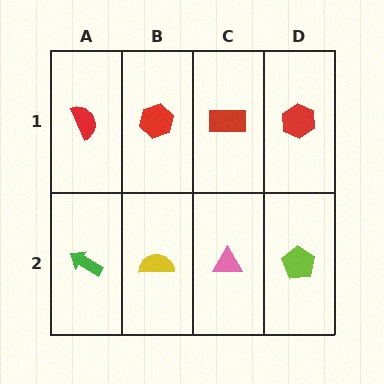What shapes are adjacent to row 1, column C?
A pink triangle (row 2, column C), a red hexagon (row 1, column B), a red hexagon (row 1, column D).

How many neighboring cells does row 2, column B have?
3.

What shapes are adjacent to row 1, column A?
A green arrow (row 2, column A), a red hexagon (row 1, column B).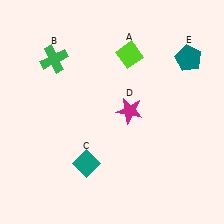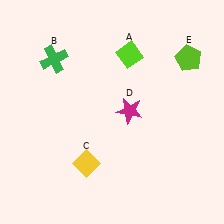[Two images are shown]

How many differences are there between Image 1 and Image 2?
There are 2 differences between the two images.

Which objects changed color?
C changed from teal to yellow. E changed from teal to lime.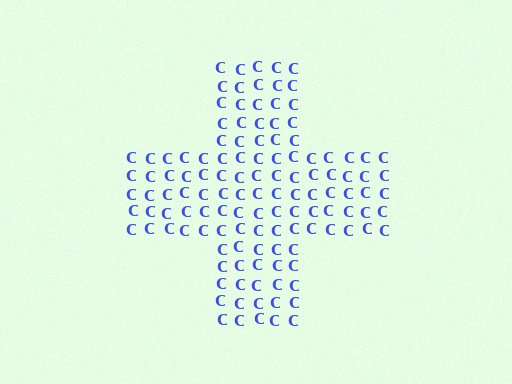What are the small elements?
The small elements are letter C's.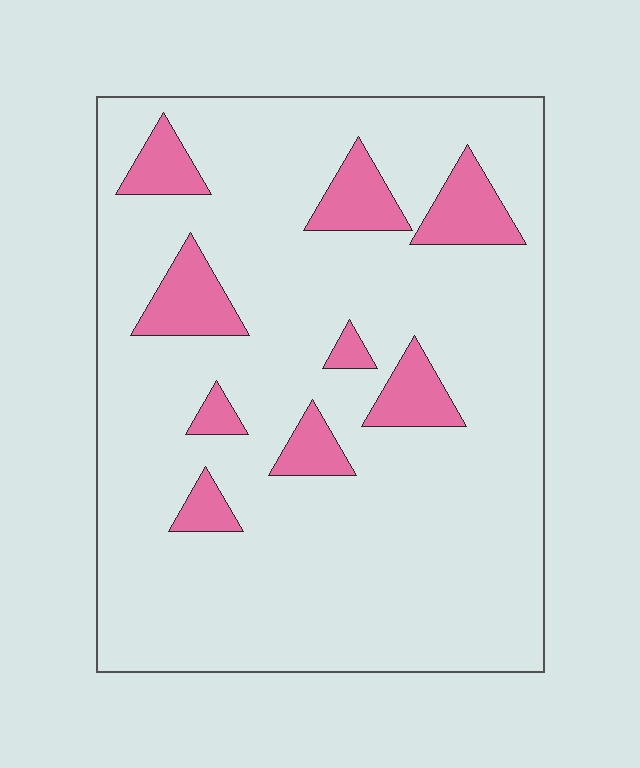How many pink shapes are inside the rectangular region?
9.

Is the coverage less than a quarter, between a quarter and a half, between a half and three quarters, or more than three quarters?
Less than a quarter.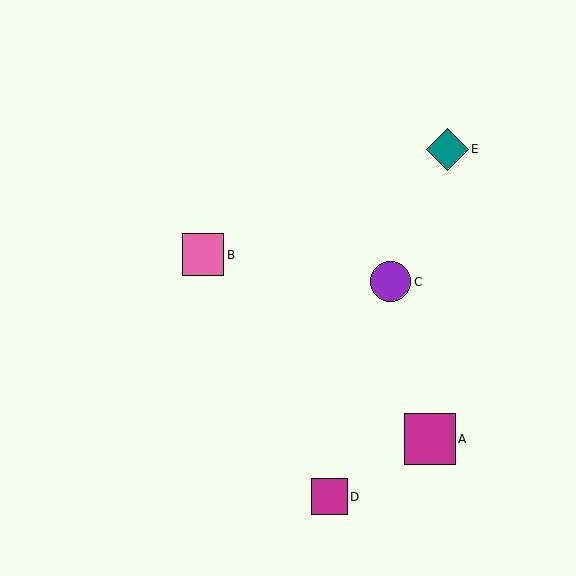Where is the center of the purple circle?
The center of the purple circle is at (391, 282).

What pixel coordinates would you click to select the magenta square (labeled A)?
Click at (430, 439) to select the magenta square A.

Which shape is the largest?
The magenta square (labeled A) is the largest.